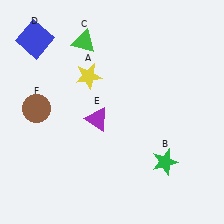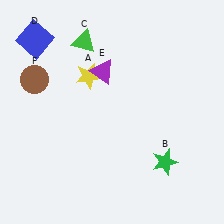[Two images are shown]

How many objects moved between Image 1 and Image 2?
2 objects moved between the two images.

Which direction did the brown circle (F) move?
The brown circle (F) moved up.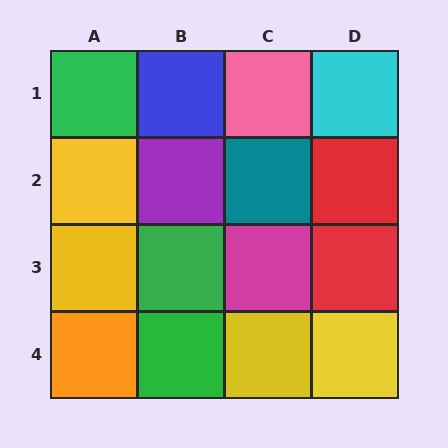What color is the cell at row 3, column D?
Red.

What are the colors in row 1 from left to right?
Green, blue, pink, cyan.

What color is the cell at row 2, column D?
Red.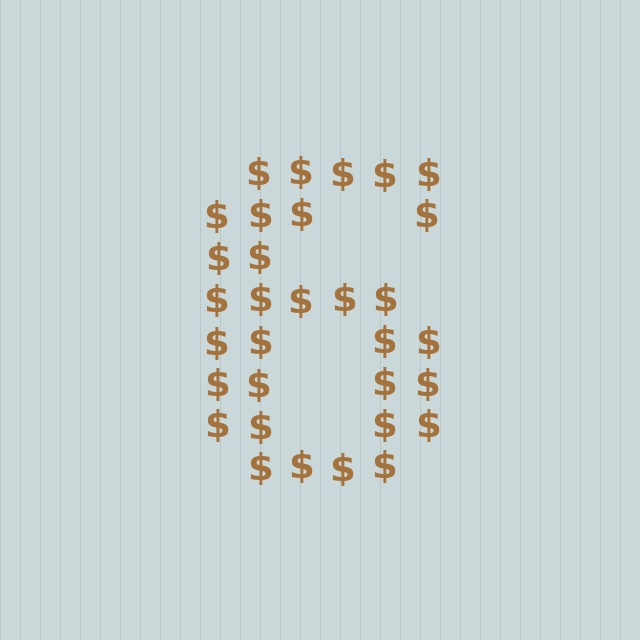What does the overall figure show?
The overall figure shows the digit 6.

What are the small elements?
The small elements are dollar signs.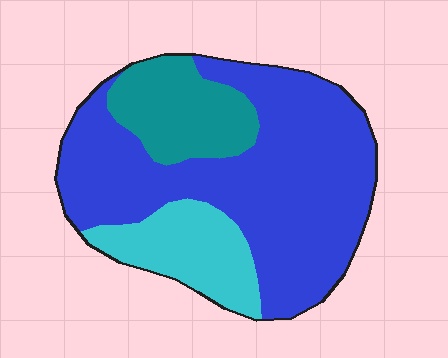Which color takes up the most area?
Blue, at roughly 65%.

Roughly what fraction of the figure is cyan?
Cyan covers 17% of the figure.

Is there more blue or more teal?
Blue.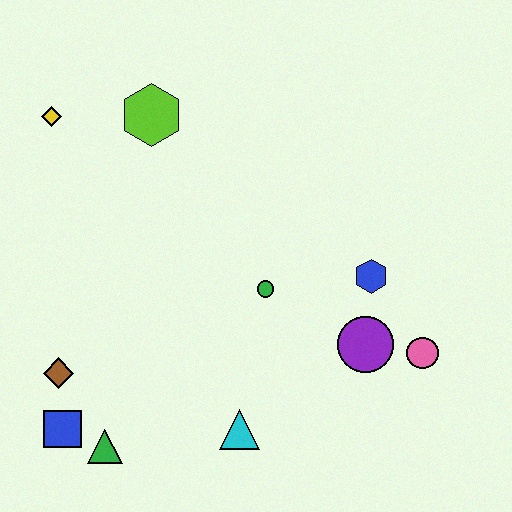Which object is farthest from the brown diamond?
The pink circle is farthest from the brown diamond.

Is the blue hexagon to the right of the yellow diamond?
Yes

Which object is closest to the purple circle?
The pink circle is closest to the purple circle.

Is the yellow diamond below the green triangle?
No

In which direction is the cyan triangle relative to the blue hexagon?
The cyan triangle is below the blue hexagon.